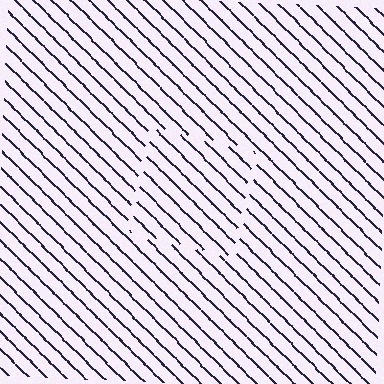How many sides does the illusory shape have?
4 sides — the line-ends trace a square.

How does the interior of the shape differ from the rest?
The interior of the shape contains the same grating, shifted by half a period — the contour is defined by the phase discontinuity where line-ends from the inner and outer gratings abut.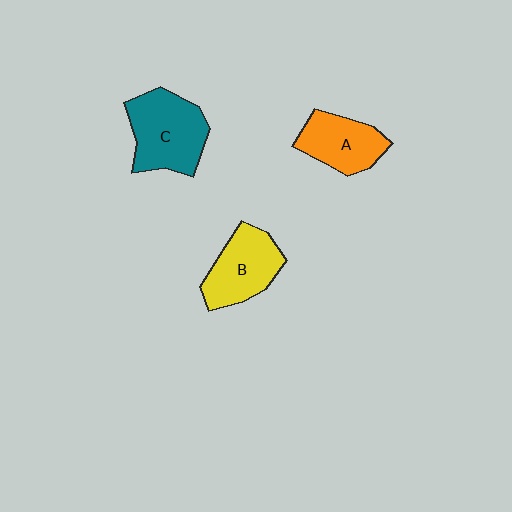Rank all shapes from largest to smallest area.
From largest to smallest: C (teal), B (yellow), A (orange).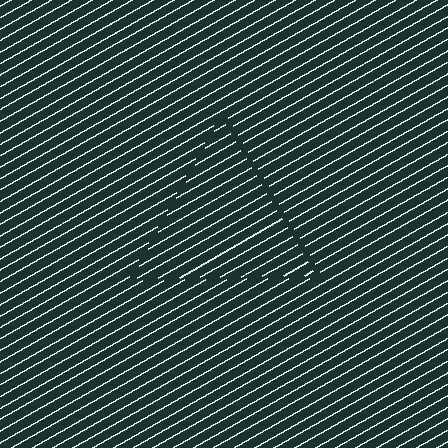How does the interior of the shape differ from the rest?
The interior of the shape contains the same grating, shifted by half a period — the contour is defined by the phase discontinuity where line-ends from the inner and outer gratings abut.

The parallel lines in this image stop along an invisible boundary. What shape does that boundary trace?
An illusory triangle. The interior of the shape contains the same grating, shifted by half a period — the contour is defined by the phase discontinuity where line-ends from the inner and outer gratings abut.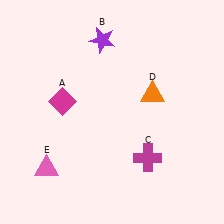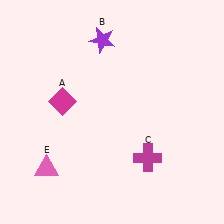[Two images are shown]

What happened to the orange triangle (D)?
The orange triangle (D) was removed in Image 2. It was in the top-right area of Image 1.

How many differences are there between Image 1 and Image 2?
There is 1 difference between the two images.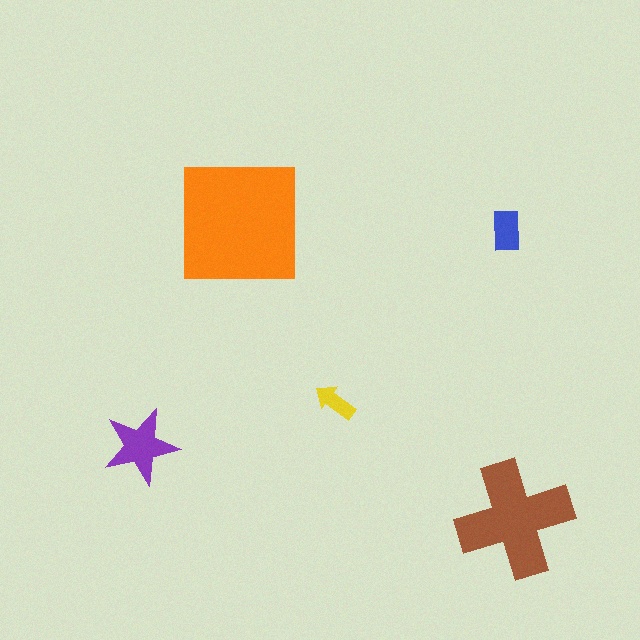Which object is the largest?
The orange square.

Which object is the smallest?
The yellow arrow.